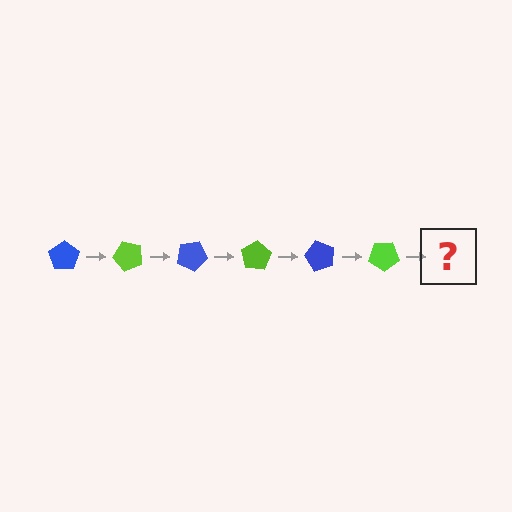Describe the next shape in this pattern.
It should be a blue pentagon, rotated 300 degrees from the start.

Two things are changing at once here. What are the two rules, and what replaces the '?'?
The two rules are that it rotates 50 degrees each step and the color cycles through blue and lime. The '?' should be a blue pentagon, rotated 300 degrees from the start.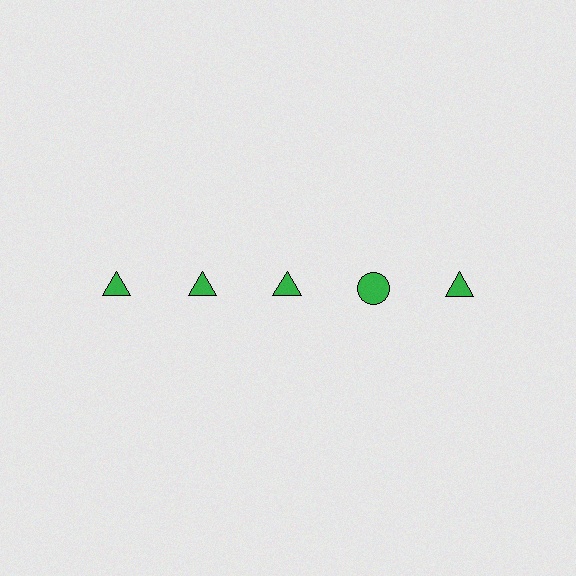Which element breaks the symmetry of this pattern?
The green circle in the top row, second from right column breaks the symmetry. All other shapes are green triangles.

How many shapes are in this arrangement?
There are 5 shapes arranged in a grid pattern.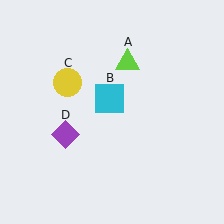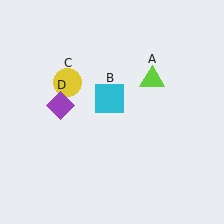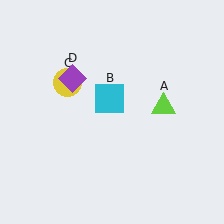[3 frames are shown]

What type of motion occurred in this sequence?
The lime triangle (object A), purple diamond (object D) rotated clockwise around the center of the scene.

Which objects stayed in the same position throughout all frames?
Cyan square (object B) and yellow circle (object C) remained stationary.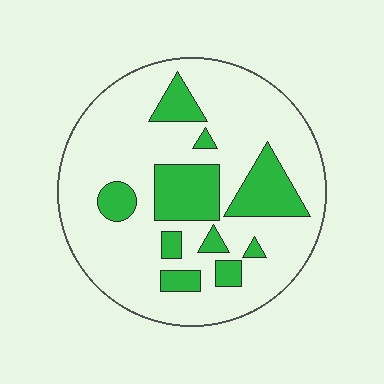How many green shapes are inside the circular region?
10.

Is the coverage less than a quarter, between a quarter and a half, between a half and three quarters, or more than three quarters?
Less than a quarter.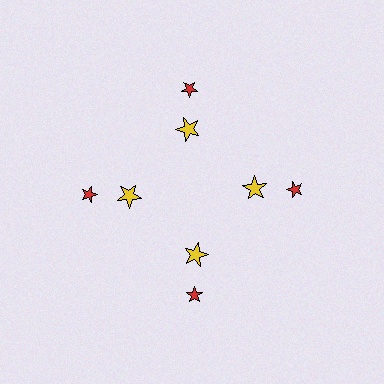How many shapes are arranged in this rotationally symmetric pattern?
There are 8 shapes, arranged in 4 groups of 2.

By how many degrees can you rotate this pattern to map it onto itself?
The pattern maps onto itself every 90 degrees of rotation.